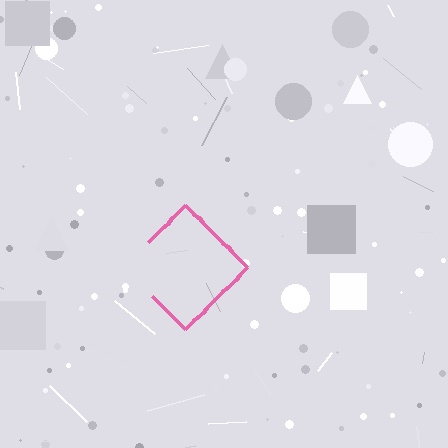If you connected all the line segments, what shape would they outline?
They would outline a diamond.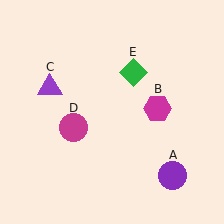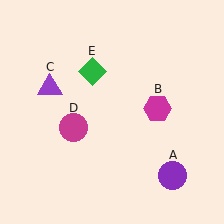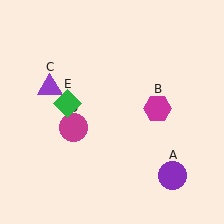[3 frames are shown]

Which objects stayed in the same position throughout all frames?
Purple circle (object A) and magenta hexagon (object B) and purple triangle (object C) and magenta circle (object D) remained stationary.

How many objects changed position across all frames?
1 object changed position: green diamond (object E).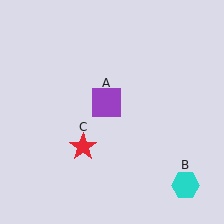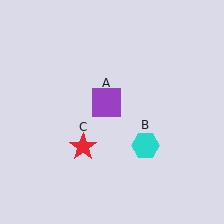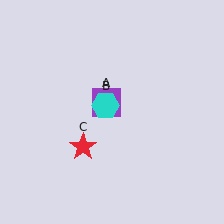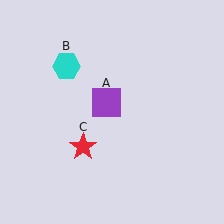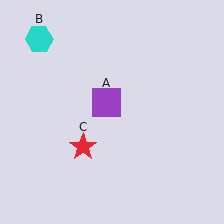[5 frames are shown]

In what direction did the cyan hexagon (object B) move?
The cyan hexagon (object B) moved up and to the left.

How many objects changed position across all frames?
1 object changed position: cyan hexagon (object B).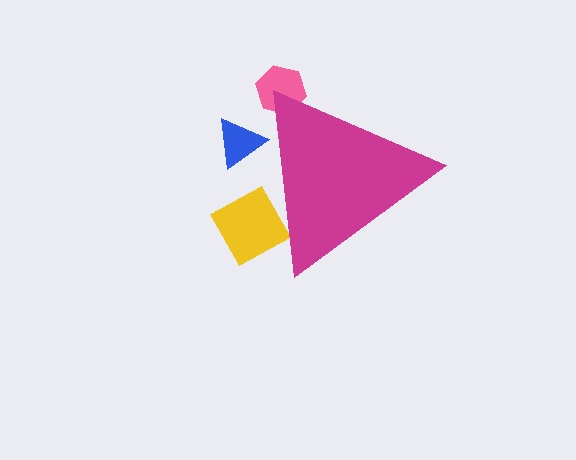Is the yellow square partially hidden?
Yes, the yellow square is partially hidden behind the magenta triangle.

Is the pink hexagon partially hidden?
Yes, the pink hexagon is partially hidden behind the magenta triangle.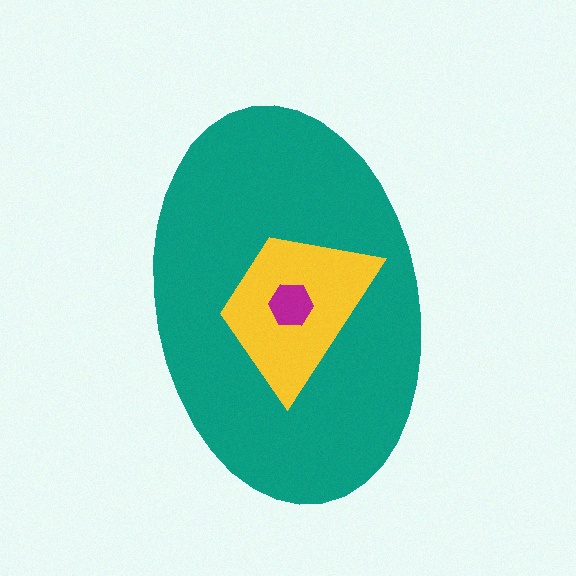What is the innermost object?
The magenta hexagon.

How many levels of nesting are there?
3.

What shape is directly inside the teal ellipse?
The yellow trapezoid.